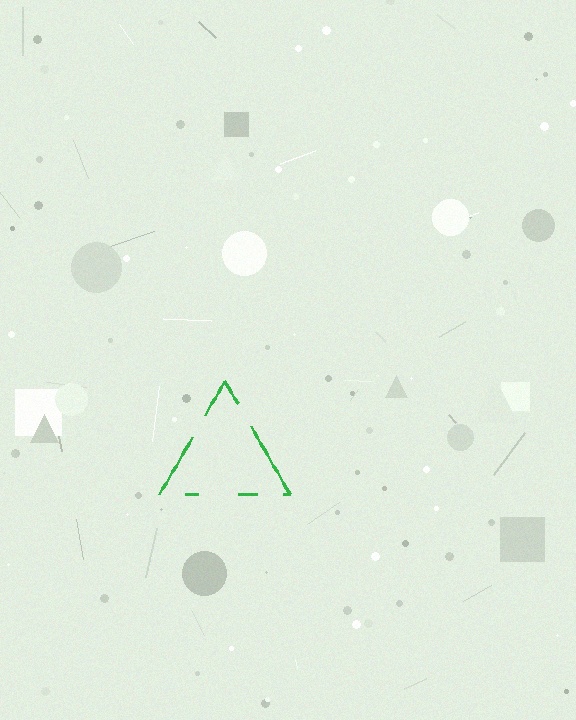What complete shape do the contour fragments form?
The contour fragments form a triangle.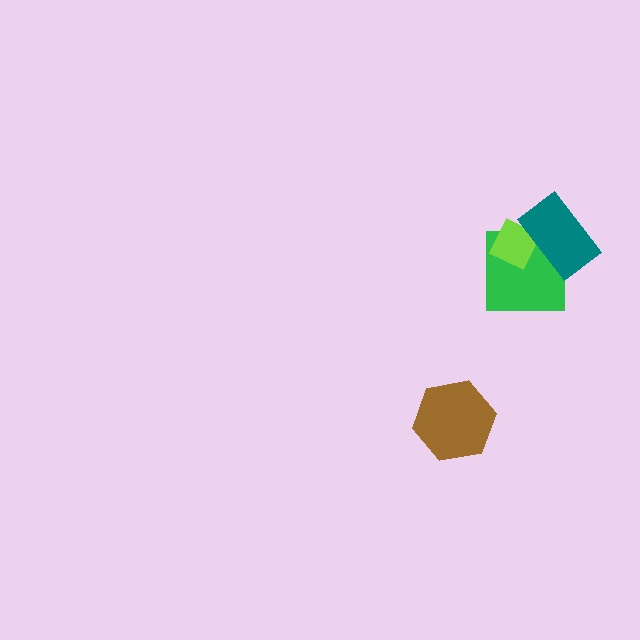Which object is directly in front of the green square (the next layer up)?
The lime diamond is directly in front of the green square.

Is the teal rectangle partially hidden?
No, no other shape covers it.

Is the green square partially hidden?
Yes, it is partially covered by another shape.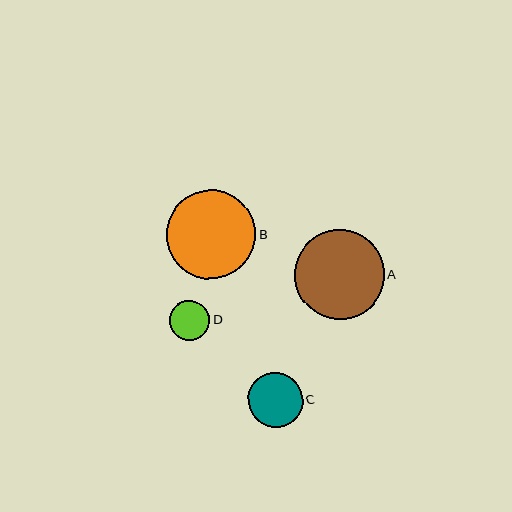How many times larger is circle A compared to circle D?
Circle A is approximately 2.2 times the size of circle D.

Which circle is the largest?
Circle A is the largest with a size of approximately 90 pixels.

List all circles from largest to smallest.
From largest to smallest: A, B, C, D.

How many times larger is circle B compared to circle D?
Circle B is approximately 2.2 times the size of circle D.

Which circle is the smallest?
Circle D is the smallest with a size of approximately 41 pixels.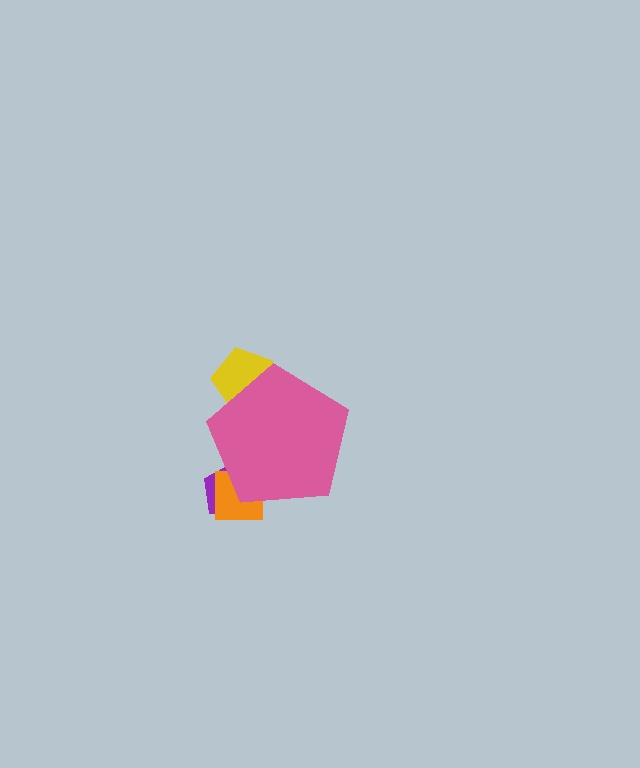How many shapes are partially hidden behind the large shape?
3 shapes are partially hidden.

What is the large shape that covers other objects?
A pink pentagon.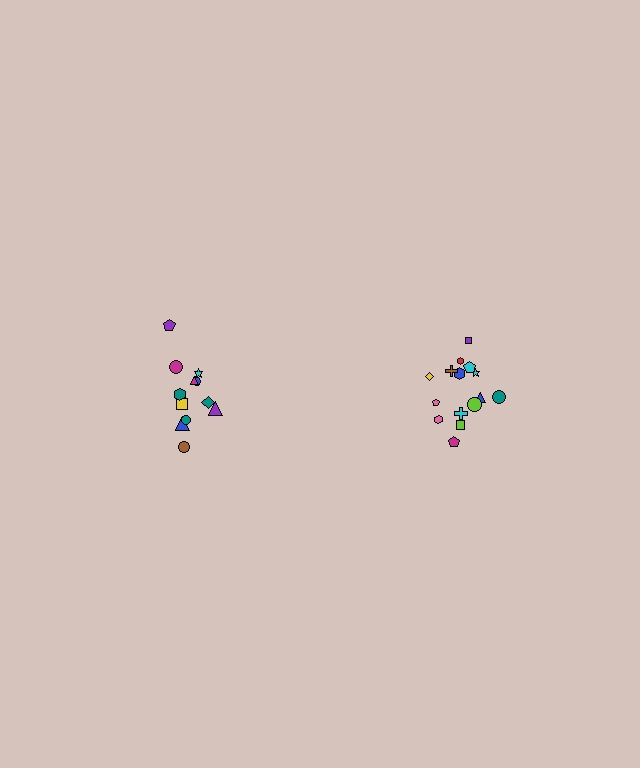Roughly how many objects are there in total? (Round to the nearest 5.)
Roughly 25 objects in total.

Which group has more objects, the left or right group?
The right group.